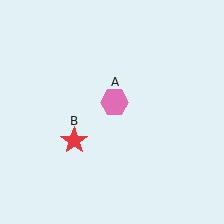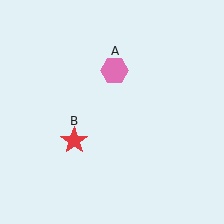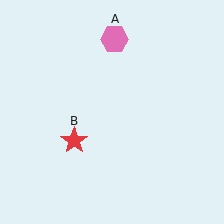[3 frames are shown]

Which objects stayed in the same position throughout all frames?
Red star (object B) remained stationary.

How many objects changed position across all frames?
1 object changed position: pink hexagon (object A).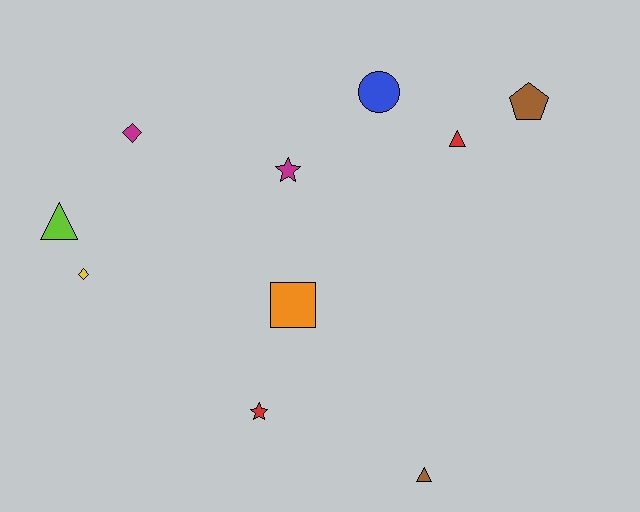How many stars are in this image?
There are 2 stars.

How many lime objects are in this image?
There is 1 lime object.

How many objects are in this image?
There are 10 objects.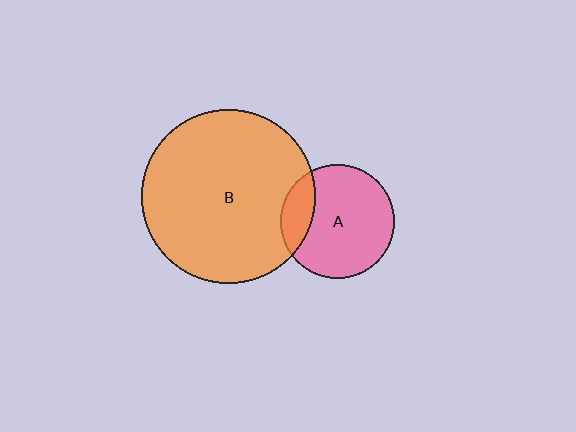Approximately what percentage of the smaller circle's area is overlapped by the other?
Approximately 20%.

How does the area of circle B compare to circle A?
Approximately 2.3 times.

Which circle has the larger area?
Circle B (orange).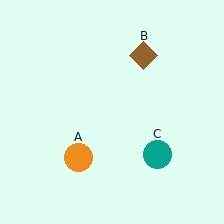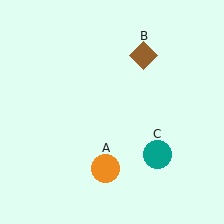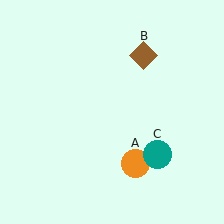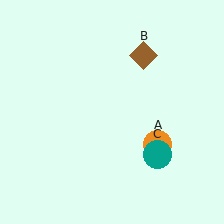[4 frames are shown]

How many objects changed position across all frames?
1 object changed position: orange circle (object A).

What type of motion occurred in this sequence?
The orange circle (object A) rotated counterclockwise around the center of the scene.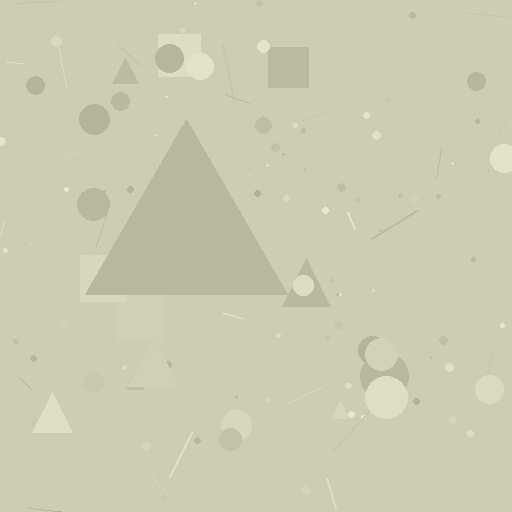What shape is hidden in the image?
A triangle is hidden in the image.